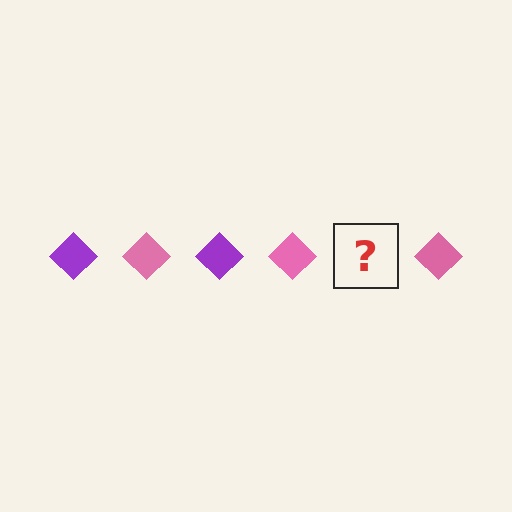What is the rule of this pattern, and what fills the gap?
The rule is that the pattern cycles through purple, pink diamonds. The gap should be filled with a purple diamond.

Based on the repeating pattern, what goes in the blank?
The blank should be a purple diamond.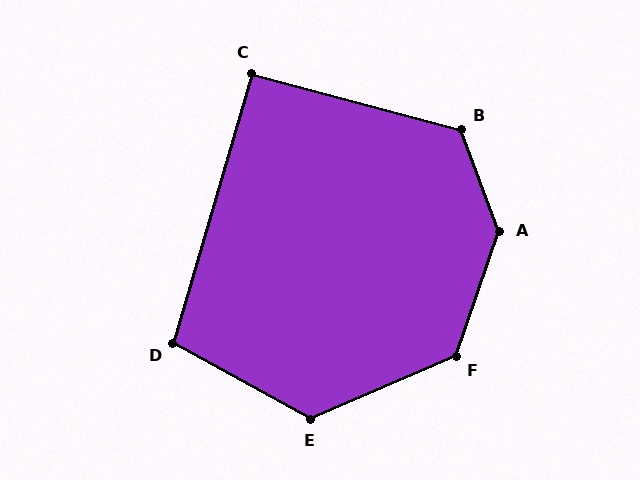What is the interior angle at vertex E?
Approximately 128 degrees (obtuse).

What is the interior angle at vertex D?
Approximately 103 degrees (obtuse).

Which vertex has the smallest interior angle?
C, at approximately 91 degrees.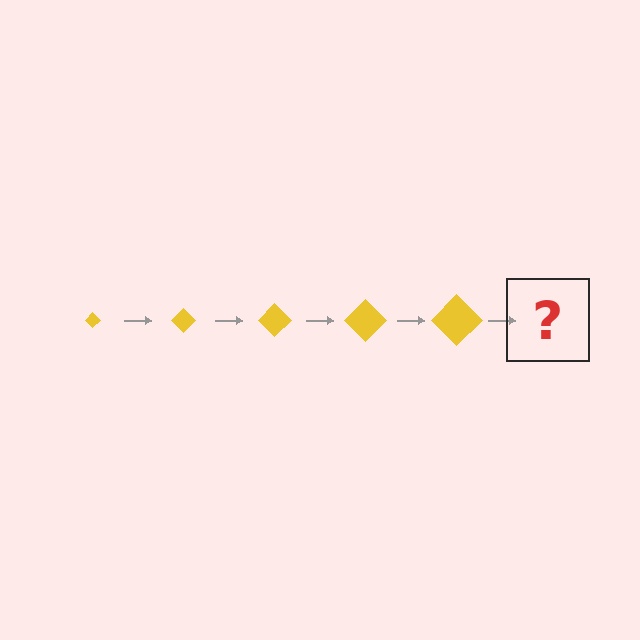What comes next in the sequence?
The next element should be a yellow diamond, larger than the previous one.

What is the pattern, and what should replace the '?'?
The pattern is that the diamond gets progressively larger each step. The '?' should be a yellow diamond, larger than the previous one.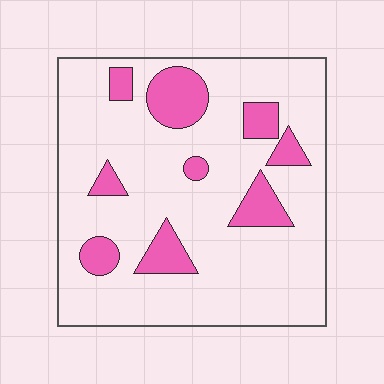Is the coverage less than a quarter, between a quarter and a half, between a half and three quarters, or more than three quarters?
Less than a quarter.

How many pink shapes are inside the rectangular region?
9.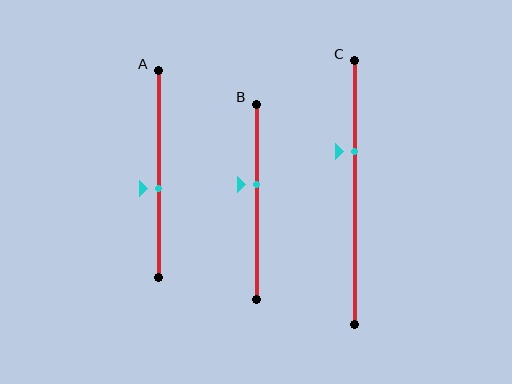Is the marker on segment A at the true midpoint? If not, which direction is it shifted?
No, the marker on segment A is shifted downward by about 7% of the segment length.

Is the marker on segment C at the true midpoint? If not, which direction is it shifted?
No, the marker on segment C is shifted upward by about 16% of the segment length.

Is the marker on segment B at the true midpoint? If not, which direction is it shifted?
No, the marker on segment B is shifted upward by about 9% of the segment length.